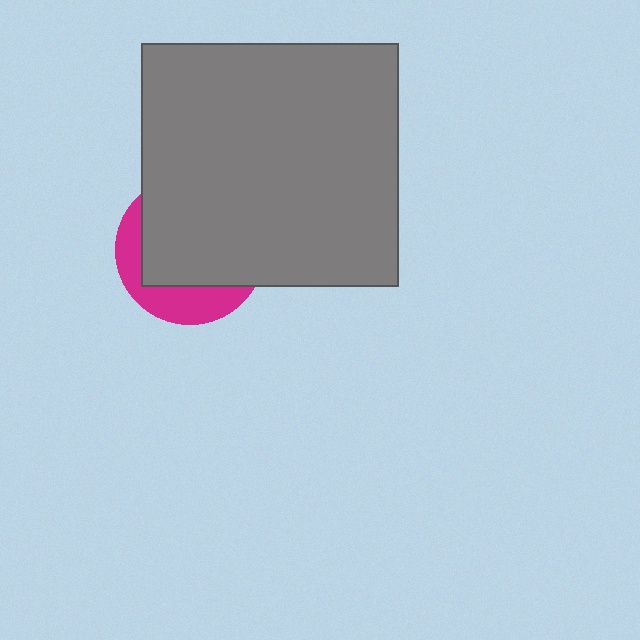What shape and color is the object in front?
The object in front is a gray rectangle.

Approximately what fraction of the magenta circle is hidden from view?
Roughly 70% of the magenta circle is hidden behind the gray rectangle.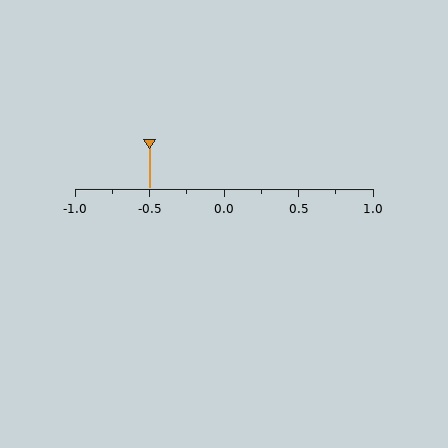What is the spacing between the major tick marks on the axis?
The major ticks are spaced 0.5 apart.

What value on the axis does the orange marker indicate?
The marker indicates approximately -0.5.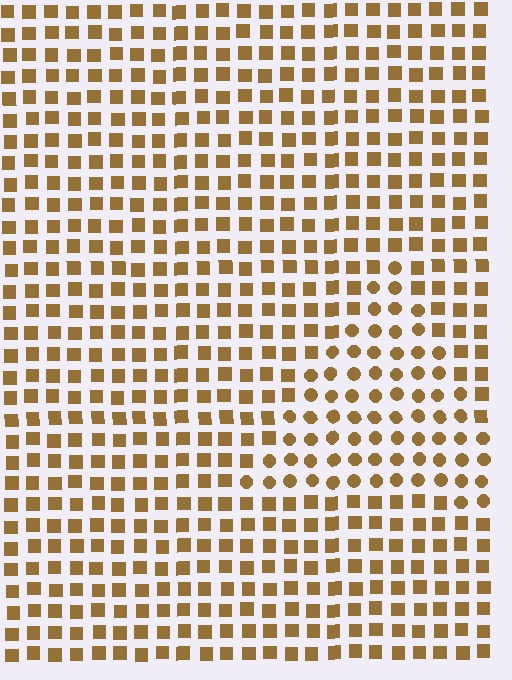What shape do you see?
I see a triangle.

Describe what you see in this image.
The image is filled with small brown elements arranged in a uniform grid. A triangle-shaped region contains circles, while the surrounding area contains squares. The boundary is defined purely by the change in element shape.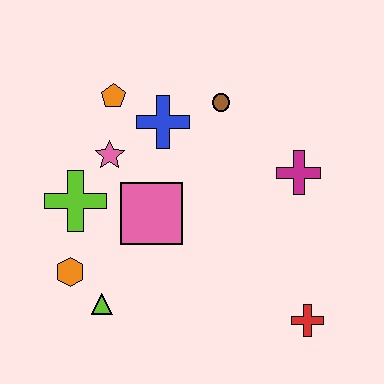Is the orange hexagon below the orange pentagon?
Yes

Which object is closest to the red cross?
The magenta cross is closest to the red cross.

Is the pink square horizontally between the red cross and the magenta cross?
No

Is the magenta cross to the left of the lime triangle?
No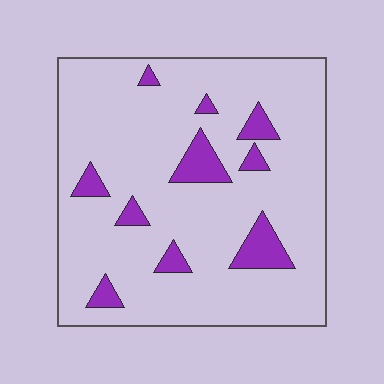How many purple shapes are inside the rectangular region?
10.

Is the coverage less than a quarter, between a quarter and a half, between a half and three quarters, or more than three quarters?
Less than a quarter.